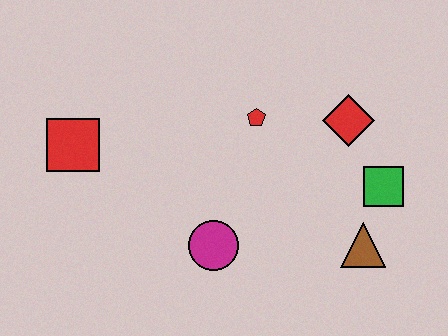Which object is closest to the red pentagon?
The red diamond is closest to the red pentagon.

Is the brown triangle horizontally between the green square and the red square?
Yes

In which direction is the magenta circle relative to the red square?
The magenta circle is to the right of the red square.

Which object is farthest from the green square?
The red square is farthest from the green square.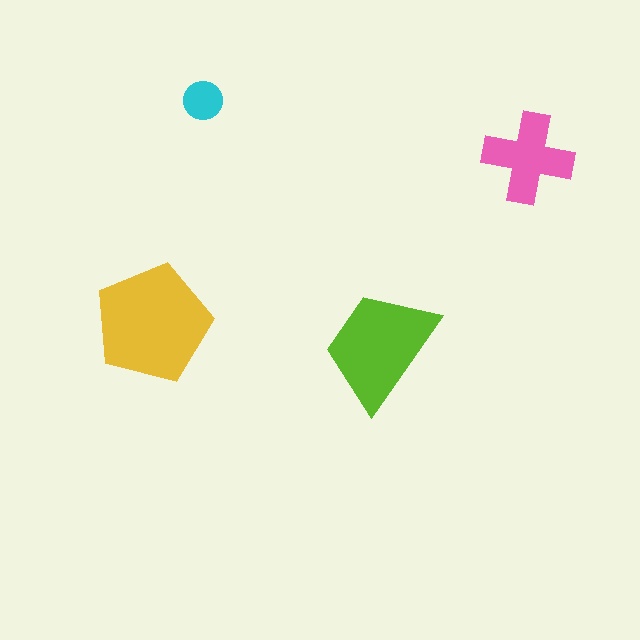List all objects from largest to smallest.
The yellow pentagon, the lime trapezoid, the pink cross, the cyan circle.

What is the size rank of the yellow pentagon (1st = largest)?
1st.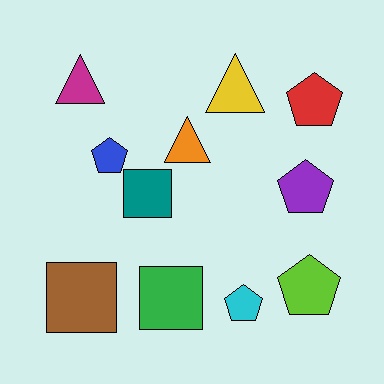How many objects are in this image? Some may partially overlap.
There are 11 objects.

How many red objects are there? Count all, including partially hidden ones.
There is 1 red object.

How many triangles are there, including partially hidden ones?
There are 3 triangles.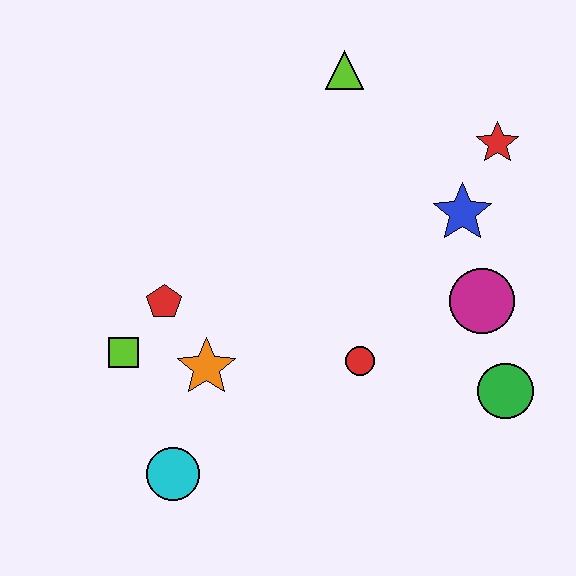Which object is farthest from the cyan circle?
The red star is farthest from the cyan circle.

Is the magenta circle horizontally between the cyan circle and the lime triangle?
No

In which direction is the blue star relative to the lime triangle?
The blue star is below the lime triangle.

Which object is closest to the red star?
The blue star is closest to the red star.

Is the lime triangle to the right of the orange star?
Yes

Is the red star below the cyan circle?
No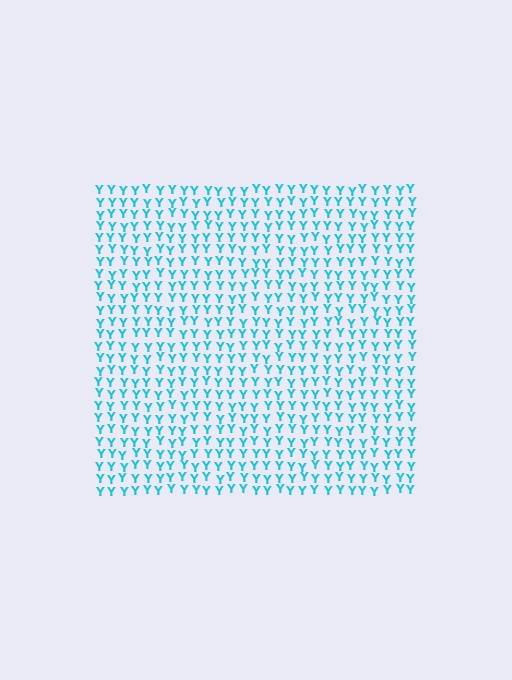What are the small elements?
The small elements are letter Y's.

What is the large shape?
The large shape is a square.